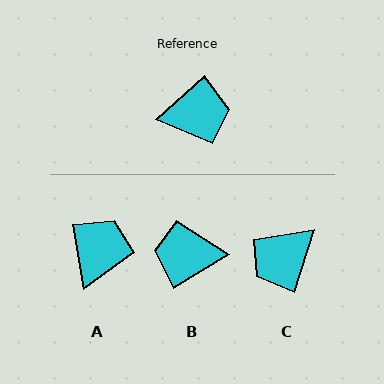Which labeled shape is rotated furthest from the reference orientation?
B, about 170 degrees away.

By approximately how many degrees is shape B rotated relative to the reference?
Approximately 170 degrees counter-clockwise.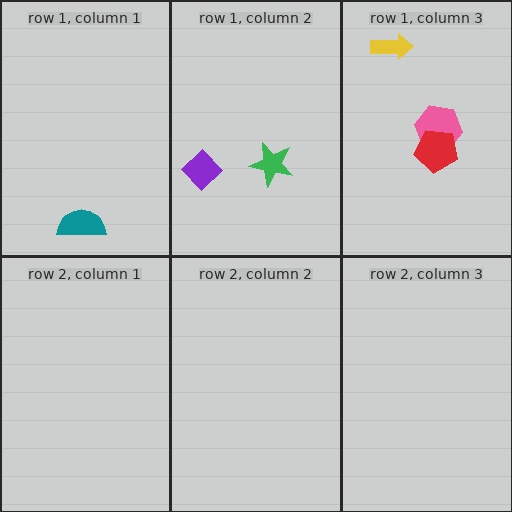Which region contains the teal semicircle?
The row 1, column 1 region.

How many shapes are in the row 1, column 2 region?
2.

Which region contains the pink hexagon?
The row 1, column 3 region.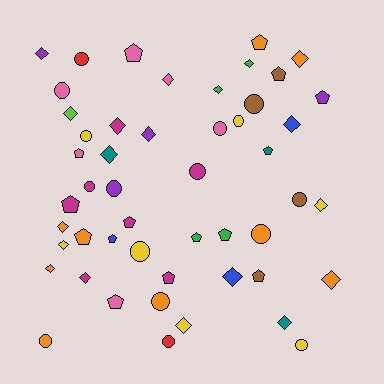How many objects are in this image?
There are 50 objects.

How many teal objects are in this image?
There are 3 teal objects.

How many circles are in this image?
There are 16 circles.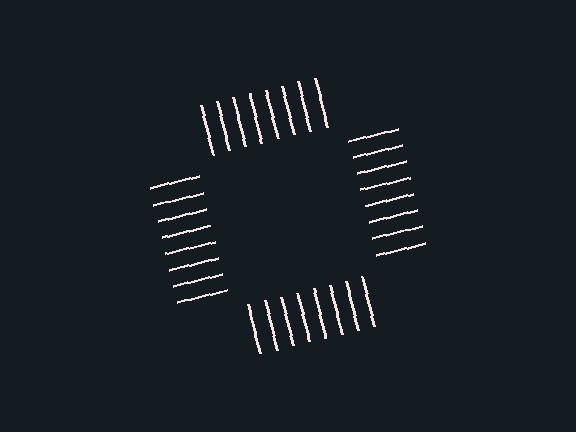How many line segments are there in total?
32 — 8 along each of the 4 edges.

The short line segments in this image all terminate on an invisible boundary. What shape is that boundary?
An illusory square — the line segments terminate on its edges but no continuous stroke is drawn.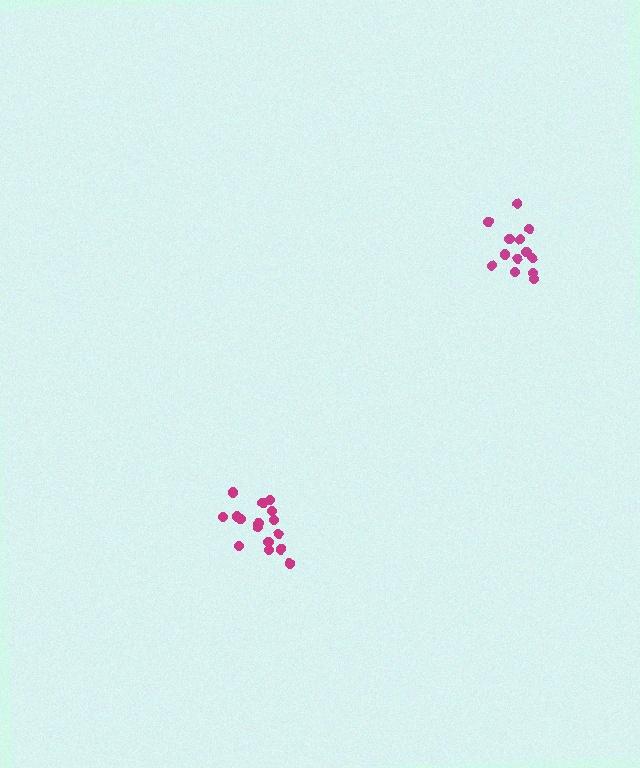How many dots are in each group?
Group 1: 16 dots, Group 2: 13 dots (29 total).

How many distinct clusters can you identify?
There are 2 distinct clusters.